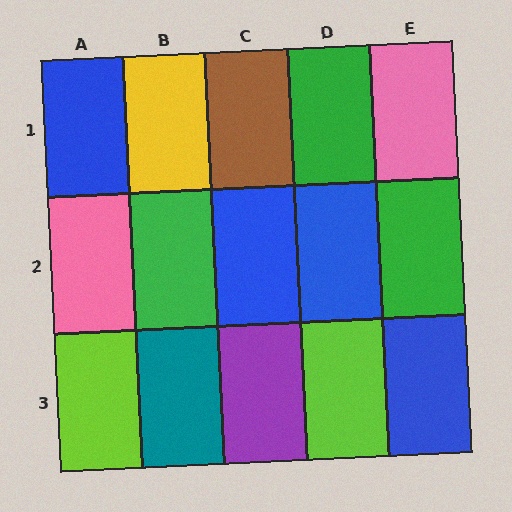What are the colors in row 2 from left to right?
Pink, green, blue, blue, green.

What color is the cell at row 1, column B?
Yellow.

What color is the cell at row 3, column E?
Blue.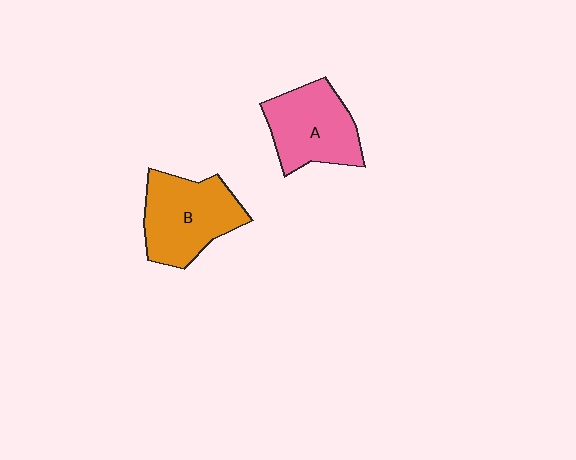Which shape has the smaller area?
Shape A (pink).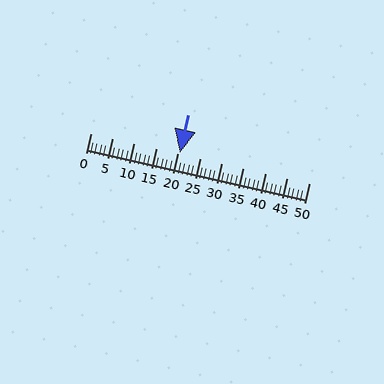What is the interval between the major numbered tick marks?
The major tick marks are spaced 5 units apart.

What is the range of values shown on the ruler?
The ruler shows values from 0 to 50.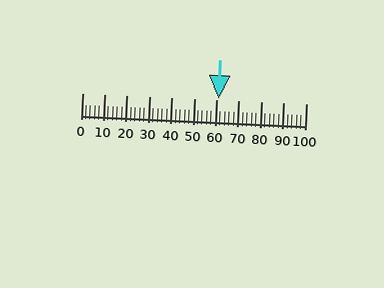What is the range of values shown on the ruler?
The ruler shows values from 0 to 100.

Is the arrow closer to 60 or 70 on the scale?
The arrow is closer to 60.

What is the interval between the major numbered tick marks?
The major tick marks are spaced 10 units apart.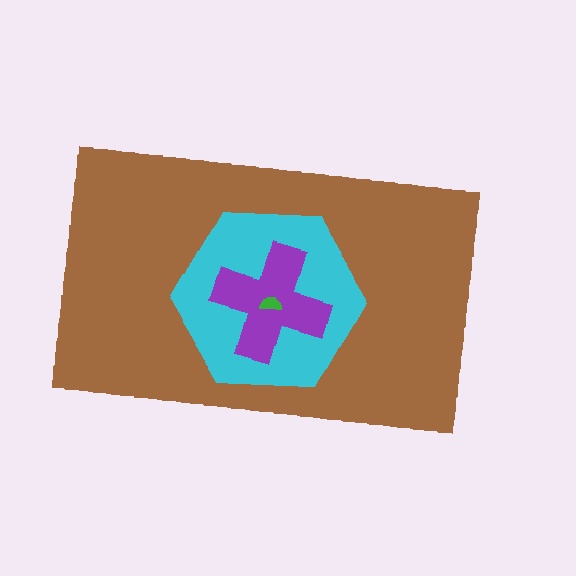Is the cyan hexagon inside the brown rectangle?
Yes.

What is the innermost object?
The green semicircle.